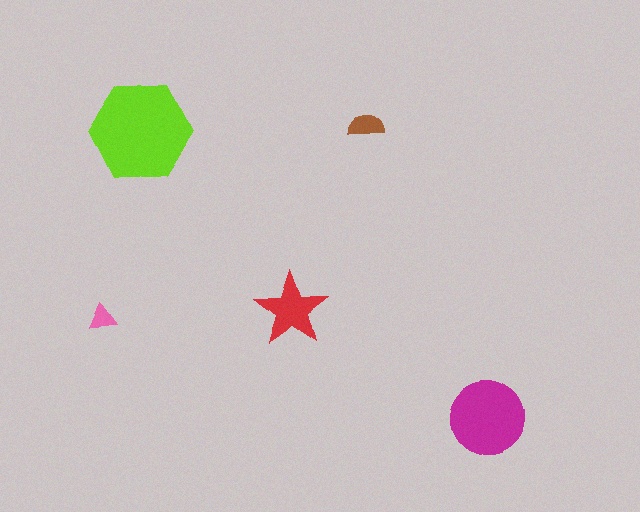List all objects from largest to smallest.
The lime hexagon, the magenta circle, the red star, the brown semicircle, the pink triangle.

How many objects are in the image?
There are 5 objects in the image.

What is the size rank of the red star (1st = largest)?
3rd.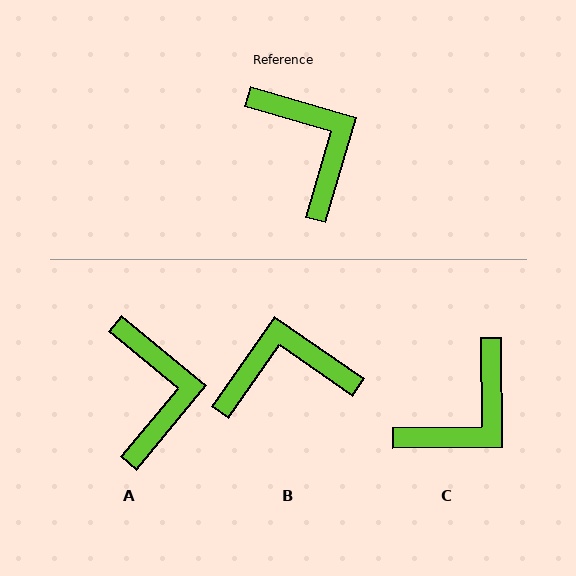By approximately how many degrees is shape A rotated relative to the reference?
Approximately 23 degrees clockwise.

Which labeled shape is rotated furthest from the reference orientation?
C, about 73 degrees away.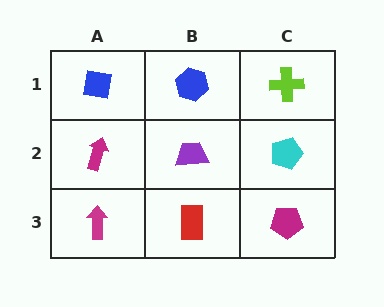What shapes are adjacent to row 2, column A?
A blue square (row 1, column A), a magenta arrow (row 3, column A), a purple trapezoid (row 2, column B).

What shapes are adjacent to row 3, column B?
A purple trapezoid (row 2, column B), a magenta arrow (row 3, column A), a magenta pentagon (row 3, column C).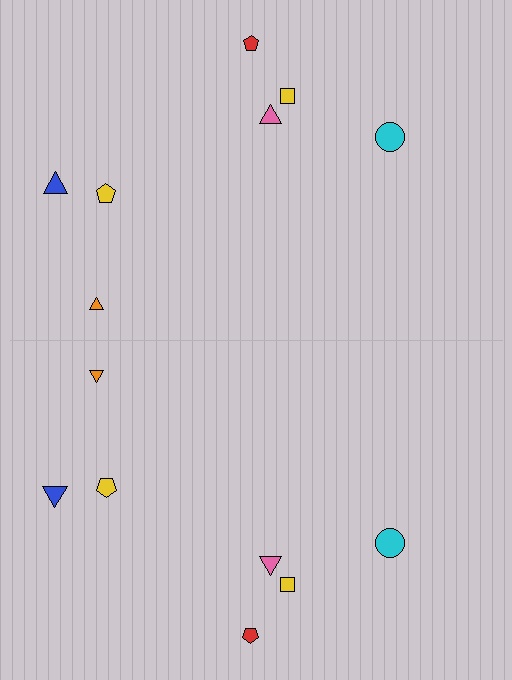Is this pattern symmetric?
Yes, this pattern has bilateral (reflection) symmetry.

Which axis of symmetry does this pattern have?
The pattern has a horizontal axis of symmetry running through the center of the image.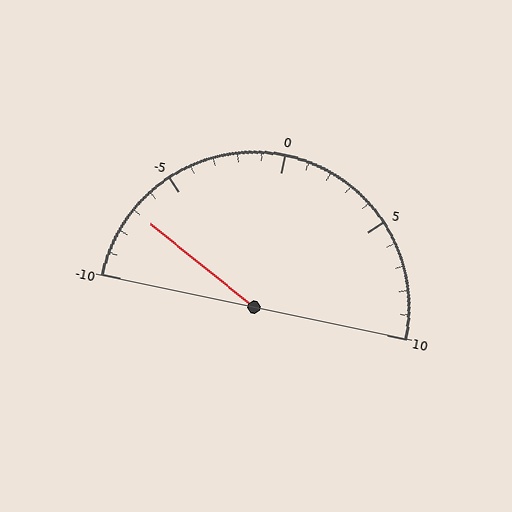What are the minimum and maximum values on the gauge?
The gauge ranges from -10 to 10.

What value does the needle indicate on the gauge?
The needle indicates approximately -7.